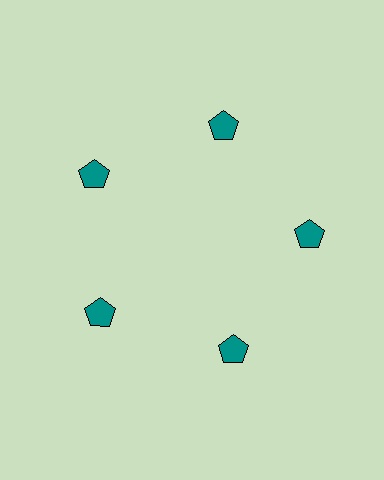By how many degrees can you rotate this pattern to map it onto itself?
The pattern maps onto itself every 72 degrees of rotation.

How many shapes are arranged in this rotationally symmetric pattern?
There are 5 shapes, arranged in 5 groups of 1.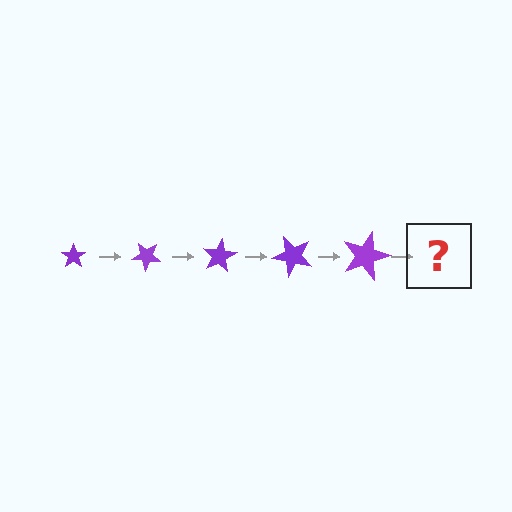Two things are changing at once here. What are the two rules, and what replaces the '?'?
The two rules are that the star grows larger each step and it rotates 40 degrees each step. The '?' should be a star, larger than the previous one and rotated 200 degrees from the start.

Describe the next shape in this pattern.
It should be a star, larger than the previous one and rotated 200 degrees from the start.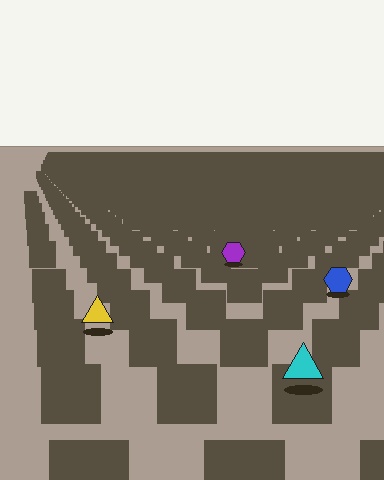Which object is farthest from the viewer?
The purple hexagon is farthest from the viewer. It appears smaller and the ground texture around it is denser.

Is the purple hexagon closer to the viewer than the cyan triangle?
No. The cyan triangle is closer — you can tell from the texture gradient: the ground texture is coarser near it.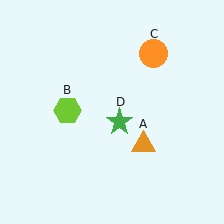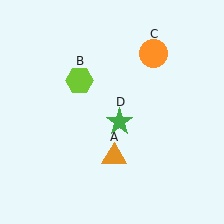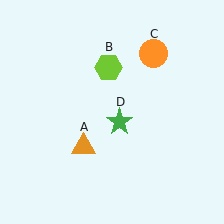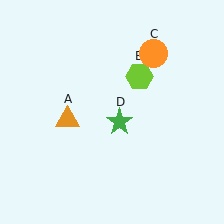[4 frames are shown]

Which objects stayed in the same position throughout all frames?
Orange circle (object C) and green star (object D) remained stationary.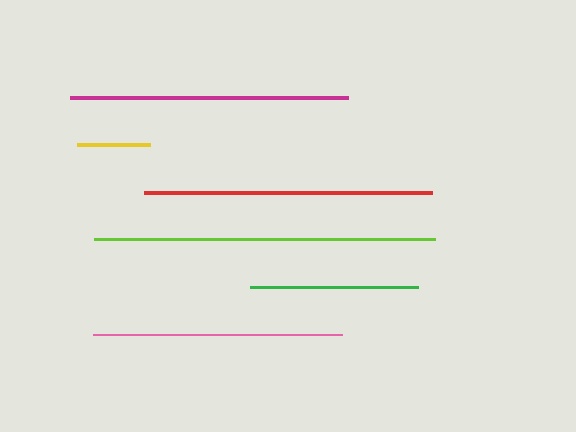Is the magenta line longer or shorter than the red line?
The red line is longer than the magenta line.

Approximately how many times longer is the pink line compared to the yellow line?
The pink line is approximately 3.4 times the length of the yellow line.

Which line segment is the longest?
The lime line is the longest at approximately 341 pixels.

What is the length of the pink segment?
The pink segment is approximately 249 pixels long.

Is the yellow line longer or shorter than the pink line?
The pink line is longer than the yellow line.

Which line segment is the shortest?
The yellow line is the shortest at approximately 74 pixels.